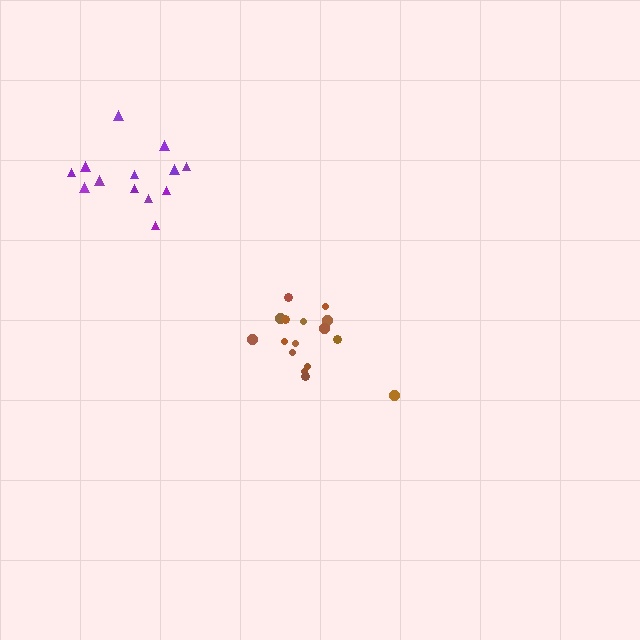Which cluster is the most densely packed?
Brown.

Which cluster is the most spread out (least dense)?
Purple.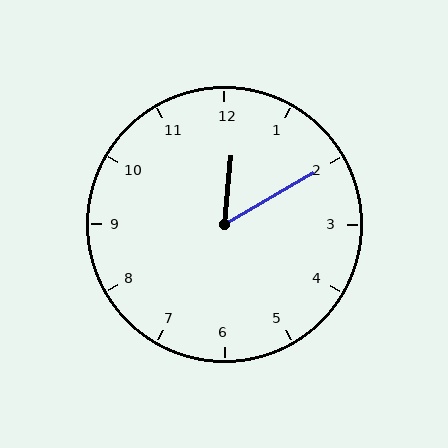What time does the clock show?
12:10.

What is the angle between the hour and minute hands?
Approximately 55 degrees.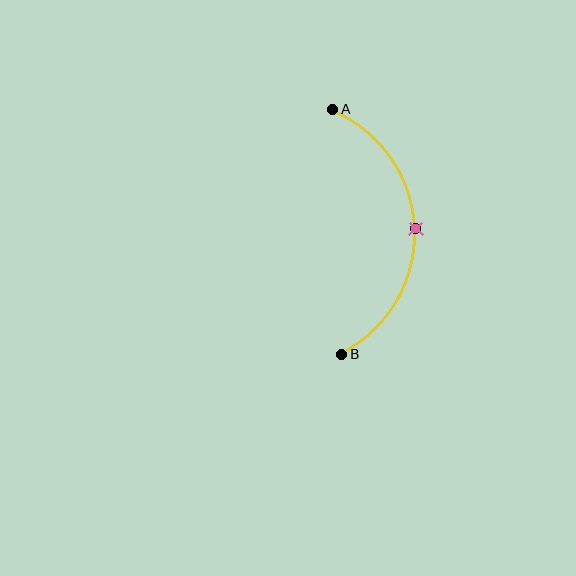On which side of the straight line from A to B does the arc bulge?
The arc bulges to the right of the straight line connecting A and B.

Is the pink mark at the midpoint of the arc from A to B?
Yes. The pink mark lies on the arc at equal arc-length from both A and B — it is the arc midpoint.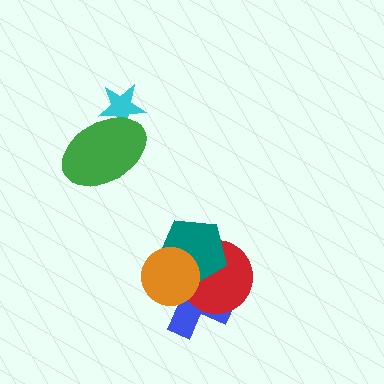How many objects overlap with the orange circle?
3 objects overlap with the orange circle.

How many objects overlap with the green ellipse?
1 object overlaps with the green ellipse.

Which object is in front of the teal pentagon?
The orange circle is in front of the teal pentagon.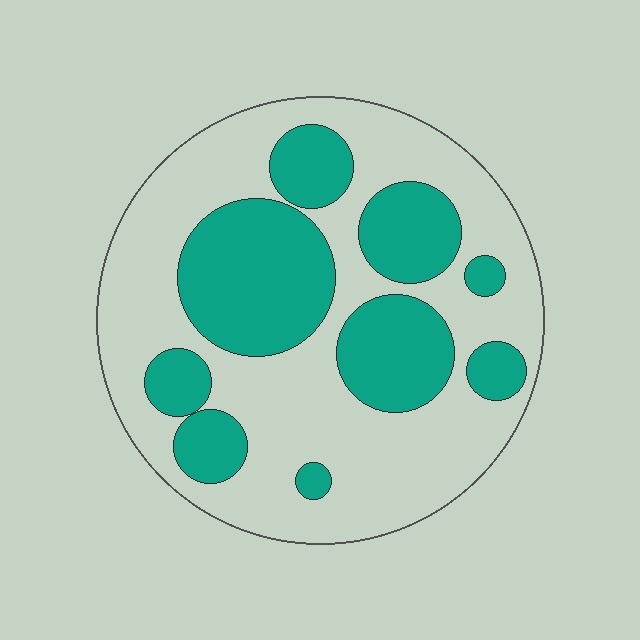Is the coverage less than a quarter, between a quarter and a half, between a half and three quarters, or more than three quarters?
Between a quarter and a half.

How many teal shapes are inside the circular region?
9.